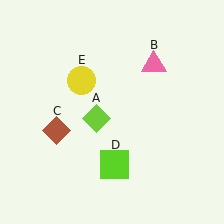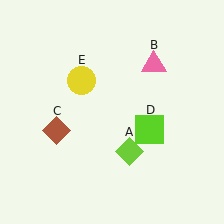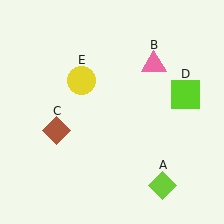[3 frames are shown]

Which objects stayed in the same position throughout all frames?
Pink triangle (object B) and brown diamond (object C) and yellow circle (object E) remained stationary.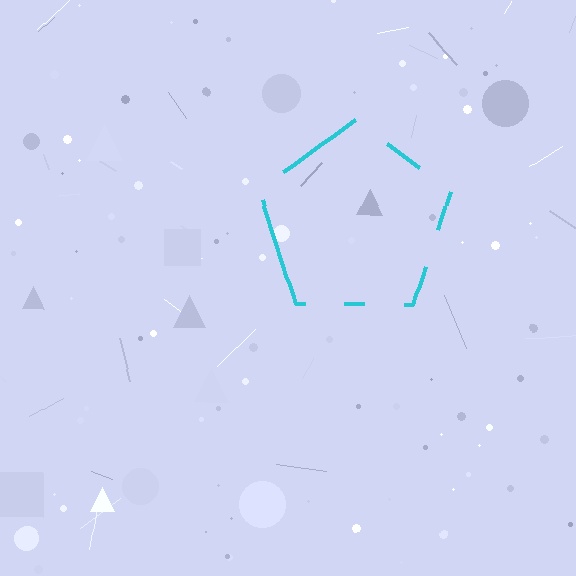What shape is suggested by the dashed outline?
The dashed outline suggests a pentagon.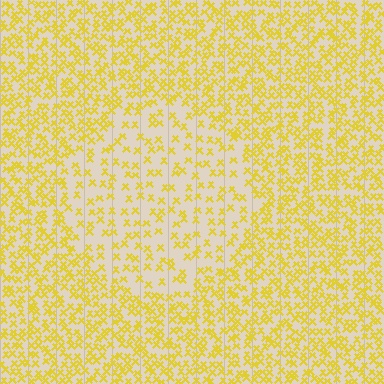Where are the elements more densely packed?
The elements are more densely packed outside the circle boundary.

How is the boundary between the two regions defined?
The boundary is defined by a change in element density (approximately 2.1x ratio). All elements are the same color, size, and shape.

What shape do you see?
I see a circle.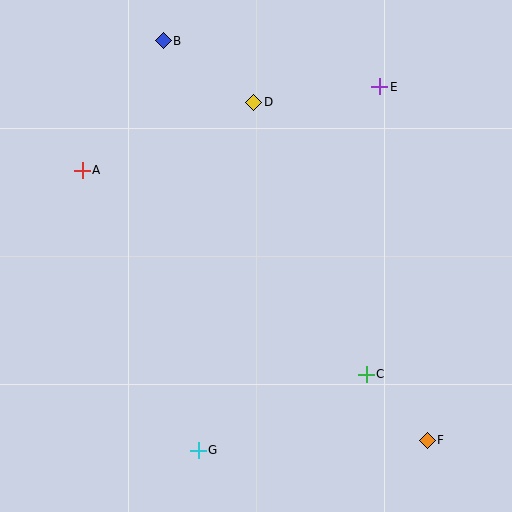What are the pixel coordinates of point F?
Point F is at (427, 440).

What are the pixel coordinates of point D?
Point D is at (254, 102).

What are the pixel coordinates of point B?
Point B is at (163, 41).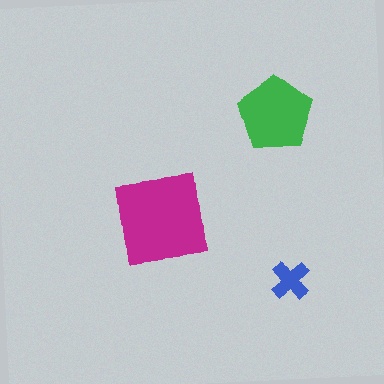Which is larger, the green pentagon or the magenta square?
The magenta square.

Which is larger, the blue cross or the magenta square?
The magenta square.